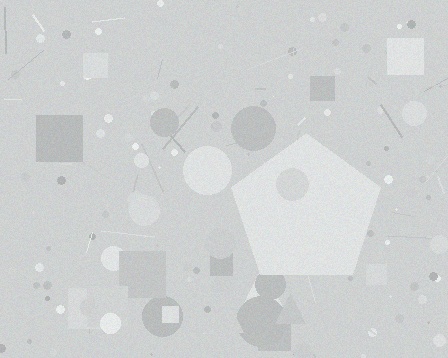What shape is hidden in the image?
A pentagon is hidden in the image.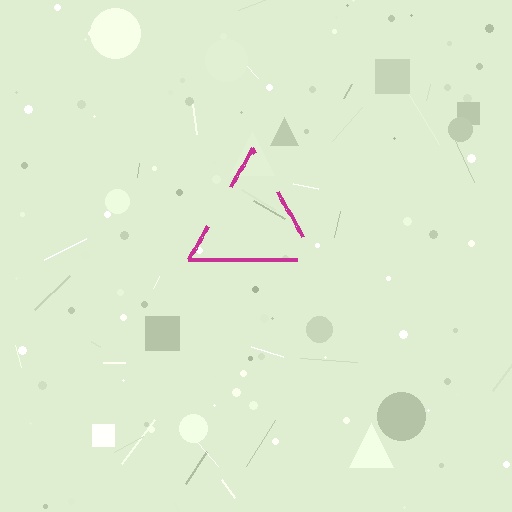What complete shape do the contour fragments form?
The contour fragments form a triangle.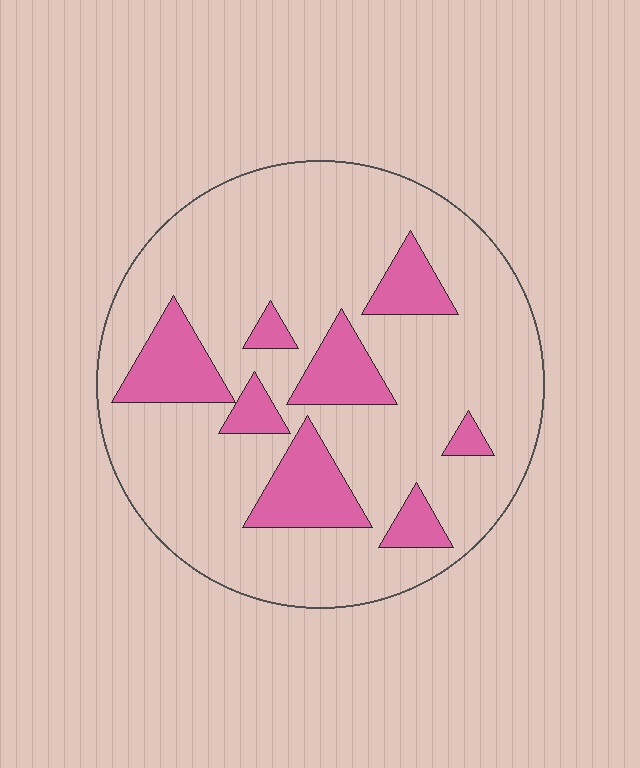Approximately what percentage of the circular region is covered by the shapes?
Approximately 20%.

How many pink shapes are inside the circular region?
8.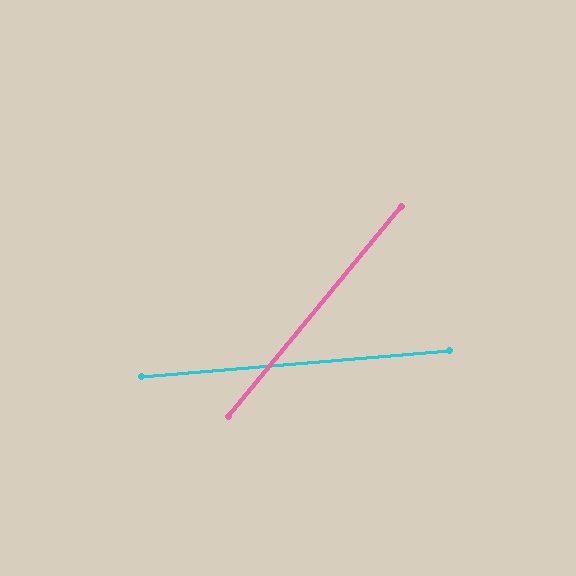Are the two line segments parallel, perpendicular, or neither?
Neither parallel nor perpendicular — they differ by about 46°.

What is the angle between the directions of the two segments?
Approximately 46 degrees.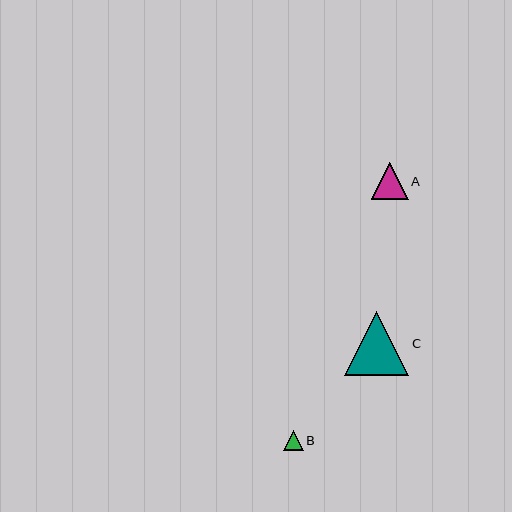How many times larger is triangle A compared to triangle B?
Triangle A is approximately 1.9 times the size of triangle B.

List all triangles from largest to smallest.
From largest to smallest: C, A, B.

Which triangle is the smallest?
Triangle B is the smallest with a size of approximately 20 pixels.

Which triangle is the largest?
Triangle C is the largest with a size of approximately 64 pixels.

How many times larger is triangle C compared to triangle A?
Triangle C is approximately 1.7 times the size of triangle A.